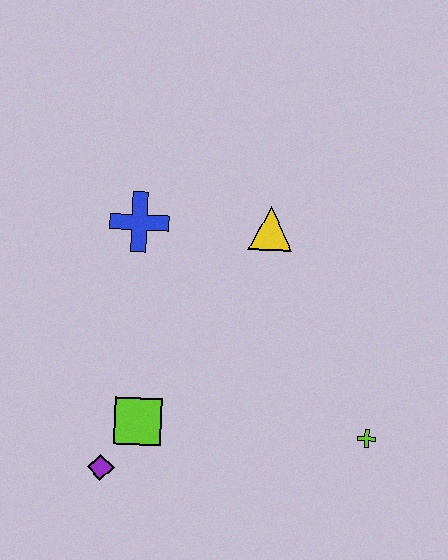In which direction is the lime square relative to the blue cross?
The lime square is below the blue cross.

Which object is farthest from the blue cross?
The lime cross is farthest from the blue cross.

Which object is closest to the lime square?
The purple diamond is closest to the lime square.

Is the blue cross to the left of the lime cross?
Yes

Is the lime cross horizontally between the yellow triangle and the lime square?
No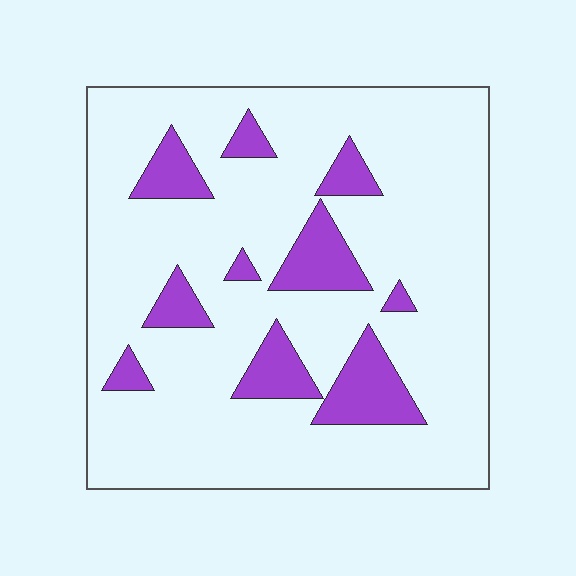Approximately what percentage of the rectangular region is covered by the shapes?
Approximately 15%.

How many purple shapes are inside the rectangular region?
10.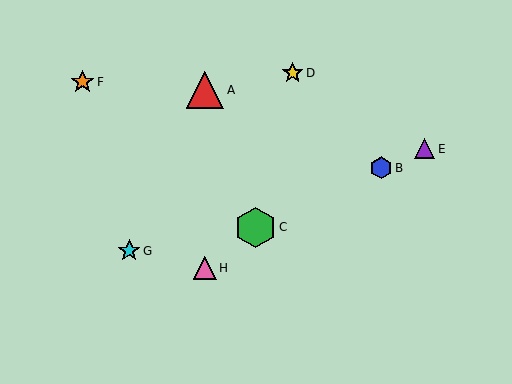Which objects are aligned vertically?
Objects A, H are aligned vertically.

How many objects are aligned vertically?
2 objects (A, H) are aligned vertically.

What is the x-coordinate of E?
Object E is at x≈424.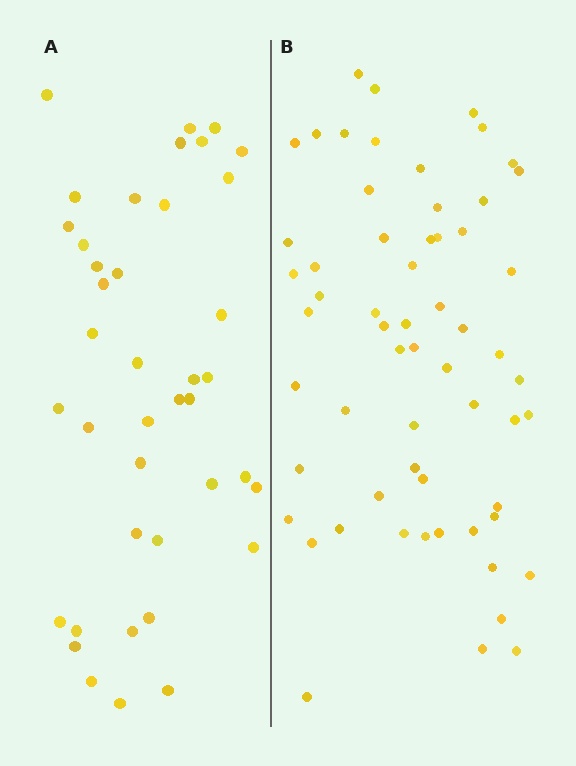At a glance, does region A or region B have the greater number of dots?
Region B (the right region) has more dots.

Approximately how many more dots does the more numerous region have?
Region B has approximately 20 more dots than region A.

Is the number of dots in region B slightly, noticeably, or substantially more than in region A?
Region B has substantially more. The ratio is roughly 1.5 to 1.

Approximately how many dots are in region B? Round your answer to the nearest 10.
About 60 dots.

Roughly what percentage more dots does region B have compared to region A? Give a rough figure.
About 50% more.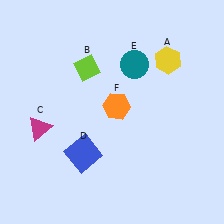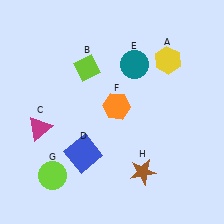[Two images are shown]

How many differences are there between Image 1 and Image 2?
There are 2 differences between the two images.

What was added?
A lime circle (G), a brown star (H) were added in Image 2.